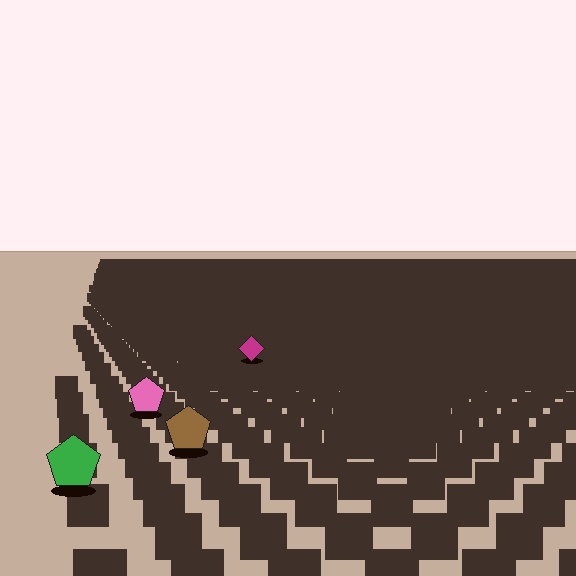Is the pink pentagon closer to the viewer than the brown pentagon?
No. The brown pentagon is closer — you can tell from the texture gradient: the ground texture is coarser near it.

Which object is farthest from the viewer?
The magenta diamond is farthest from the viewer. It appears smaller and the ground texture around it is denser.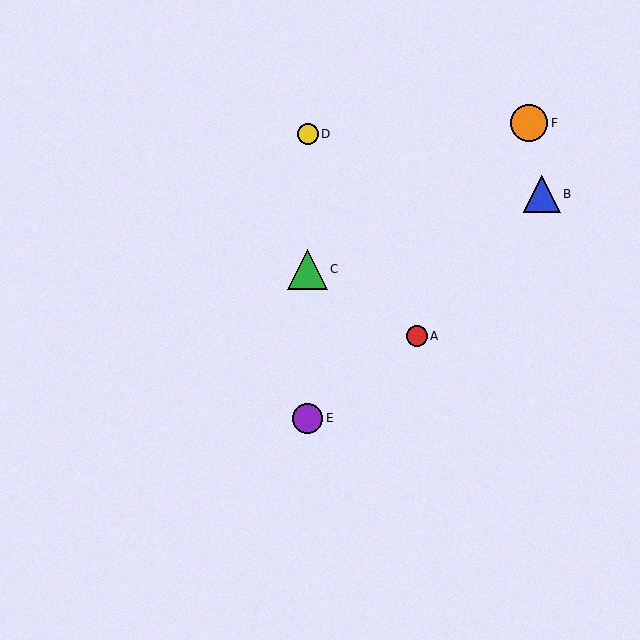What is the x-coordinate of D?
Object D is at x≈308.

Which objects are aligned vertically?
Objects C, D, E are aligned vertically.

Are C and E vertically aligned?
Yes, both are at x≈308.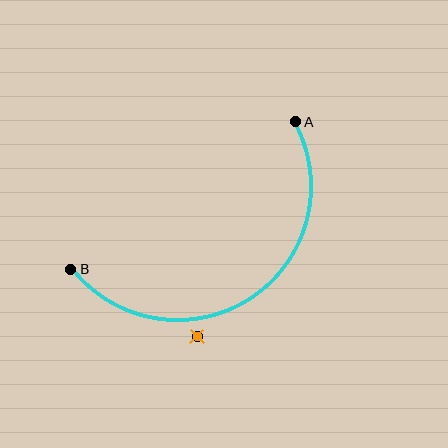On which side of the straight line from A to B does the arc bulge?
The arc bulges below the straight line connecting A and B.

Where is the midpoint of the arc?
The arc midpoint is the point on the curve farthest from the straight line joining A and B. It sits below that line.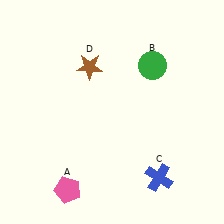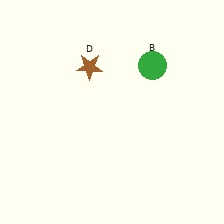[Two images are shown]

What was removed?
The pink pentagon (A), the blue cross (C) were removed in Image 2.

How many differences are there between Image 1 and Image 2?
There are 2 differences between the two images.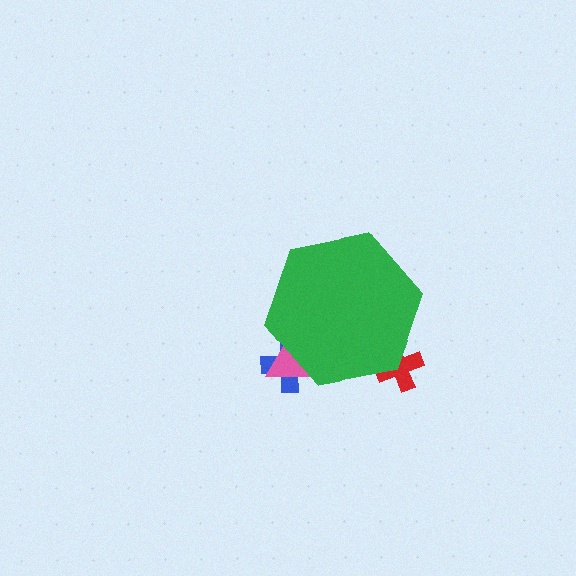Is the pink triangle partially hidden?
Yes, the pink triangle is partially hidden behind the green hexagon.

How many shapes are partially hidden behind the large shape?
3 shapes are partially hidden.